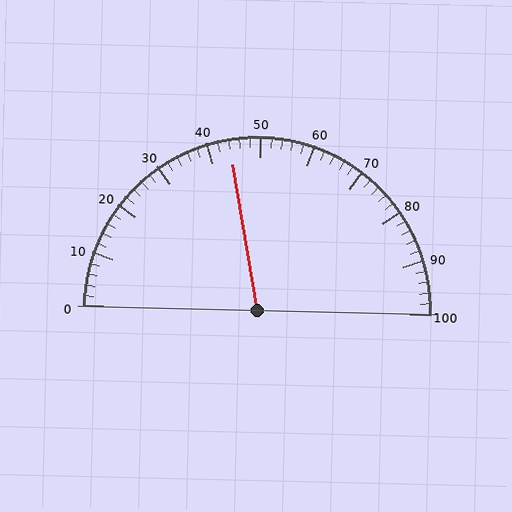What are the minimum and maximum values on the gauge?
The gauge ranges from 0 to 100.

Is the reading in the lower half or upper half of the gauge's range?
The reading is in the lower half of the range (0 to 100).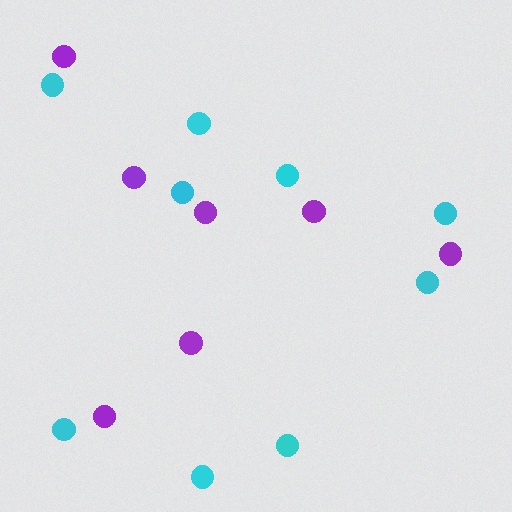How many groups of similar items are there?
There are 2 groups: one group of cyan circles (9) and one group of purple circles (7).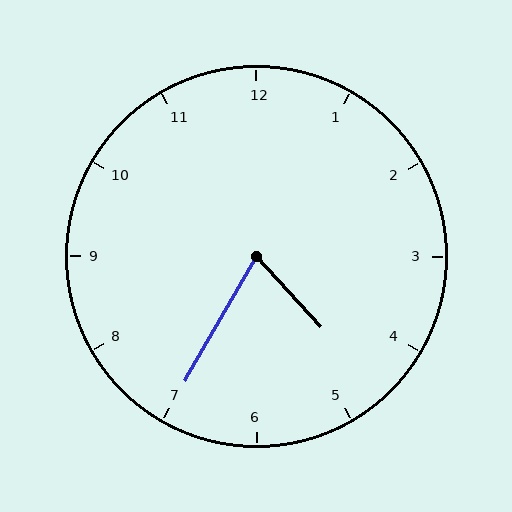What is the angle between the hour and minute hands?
Approximately 72 degrees.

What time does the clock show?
4:35.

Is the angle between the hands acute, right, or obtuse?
It is acute.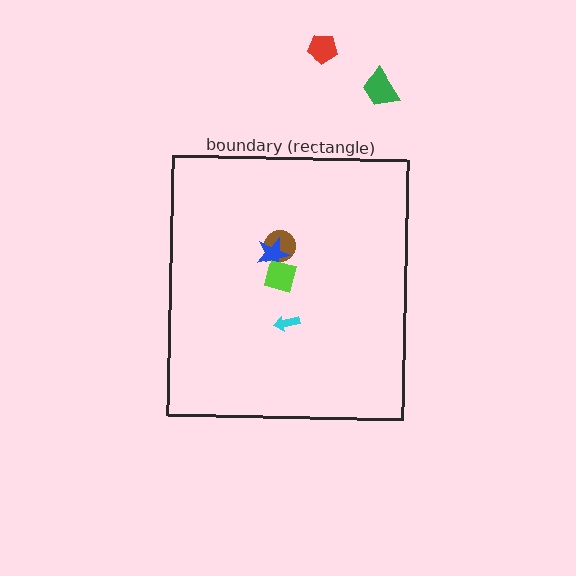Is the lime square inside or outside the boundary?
Inside.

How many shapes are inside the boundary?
4 inside, 2 outside.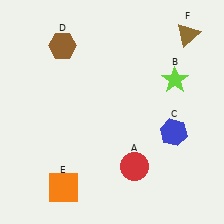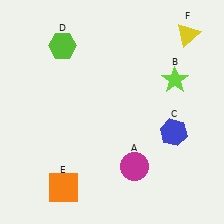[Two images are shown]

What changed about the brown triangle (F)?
In Image 1, F is brown. In Image 2, it changed to yellow.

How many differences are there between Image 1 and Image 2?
There are 3 differences between the two images.